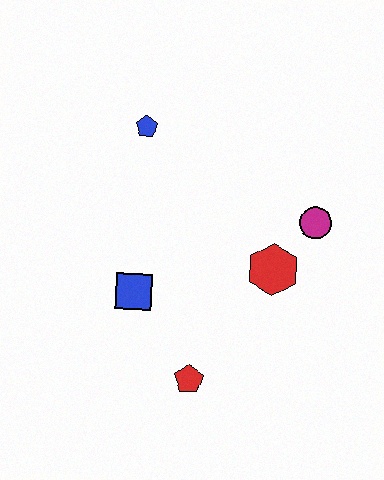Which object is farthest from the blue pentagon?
The red pentagon is farthest from the blue pentagon.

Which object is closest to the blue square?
The red pentagon is closest to the blue square.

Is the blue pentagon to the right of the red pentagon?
No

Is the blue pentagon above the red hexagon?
Yes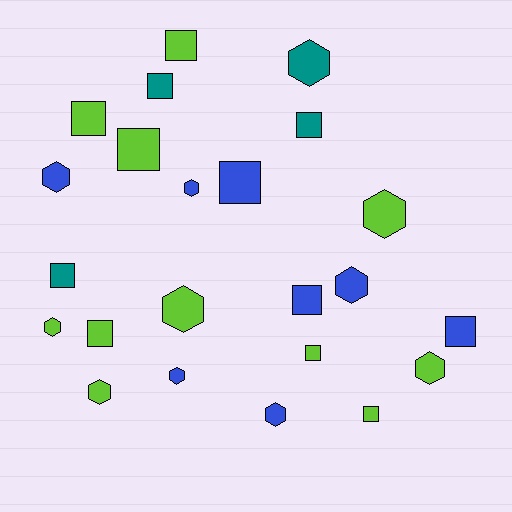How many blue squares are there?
There are 3 blue squares.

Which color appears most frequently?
Lime, with 11 objects.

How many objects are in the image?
There are 23 objects.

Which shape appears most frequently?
Square, with 12 objects.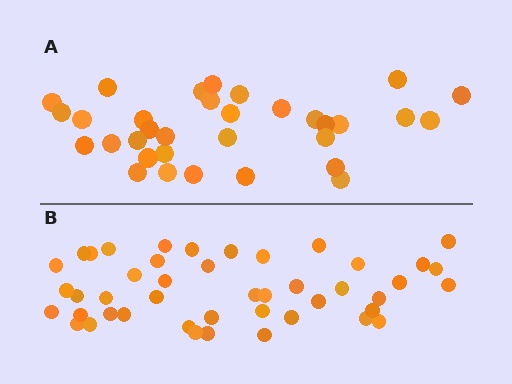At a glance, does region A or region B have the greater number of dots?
Region B (the bottom region) has more dots.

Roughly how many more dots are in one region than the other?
Region B has roughly 12 or so more dots than region A.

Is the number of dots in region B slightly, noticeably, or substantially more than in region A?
Region B has noticeably more, but not dramatically so. The ratio is roughly 1.4 to 1.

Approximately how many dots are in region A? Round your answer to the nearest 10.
About 30 dots. (The exact count is 33, which rounds to 30.)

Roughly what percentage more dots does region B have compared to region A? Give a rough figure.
About 35% more.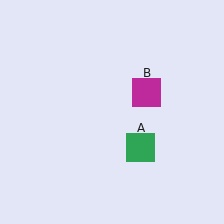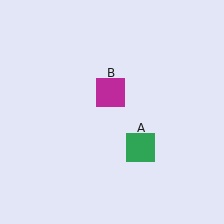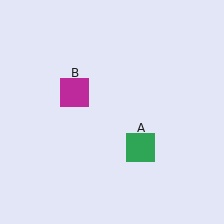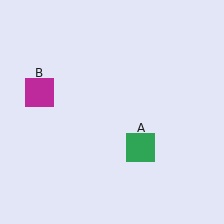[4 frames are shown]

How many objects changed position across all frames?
1 object changed position: magenta square (object B).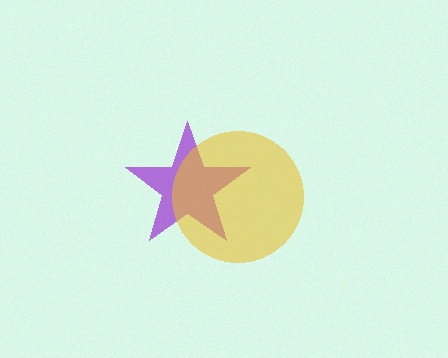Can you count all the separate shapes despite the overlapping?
Yes, there are 2 separate shapes.